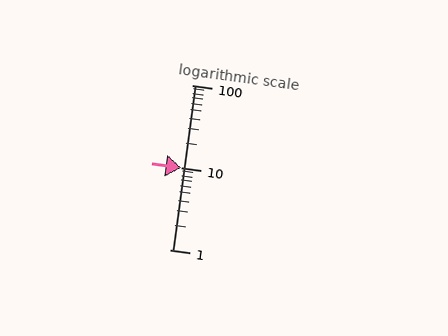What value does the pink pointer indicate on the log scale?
The pointer indicates approximately 10.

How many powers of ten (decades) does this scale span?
The scale spans 2 decades, from 1 to 100.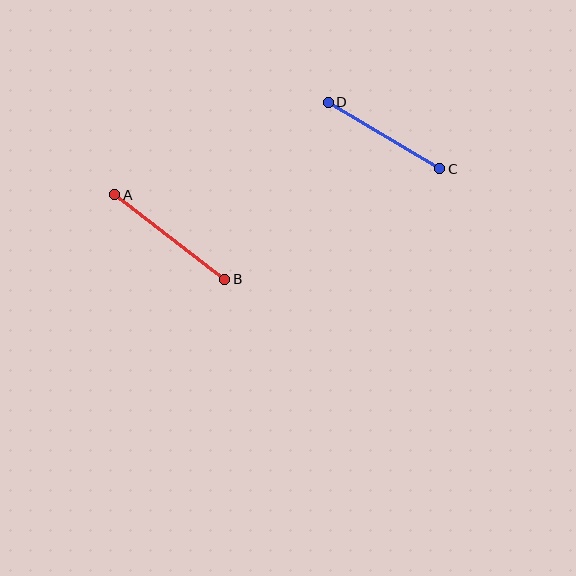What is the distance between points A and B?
The distance is approximately 139 pixels.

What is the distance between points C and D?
The distance is approximately 130 pixels.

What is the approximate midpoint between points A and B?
The midpoint is at approximately (170, 237) pixels.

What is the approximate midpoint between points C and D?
The midpoint is at approximately (384, 136) pixels.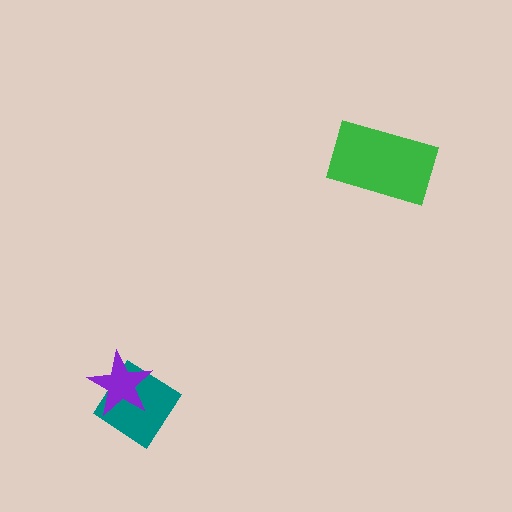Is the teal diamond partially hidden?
Yes, it is partially covered by another shape.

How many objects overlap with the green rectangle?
0 objects overlap with the green rectangle.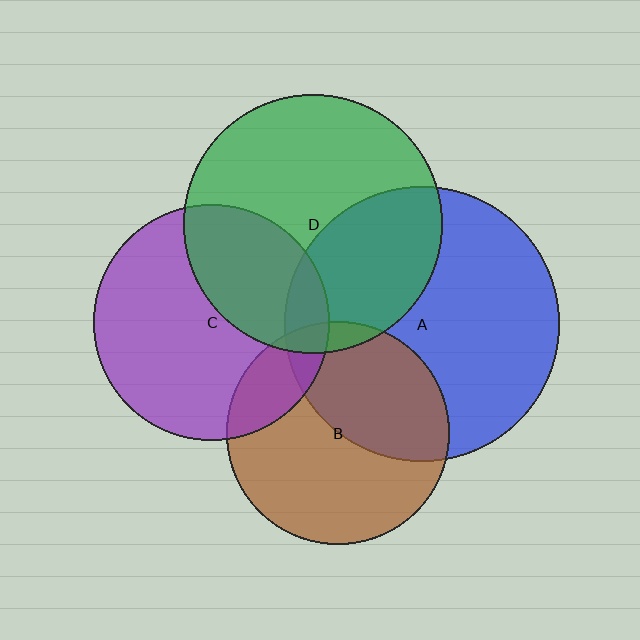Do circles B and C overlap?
Yes.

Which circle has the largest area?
Circle A (blue).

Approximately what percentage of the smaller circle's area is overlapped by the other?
Approximately 15%.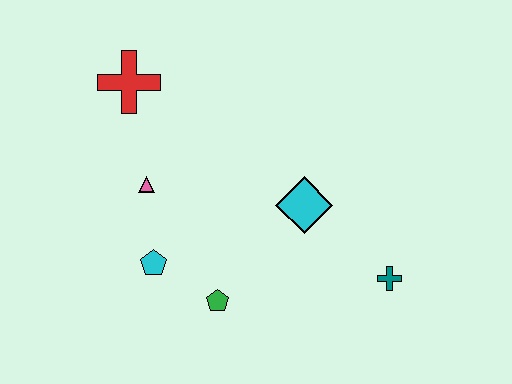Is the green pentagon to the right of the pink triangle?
Yes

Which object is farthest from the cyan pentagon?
The teal cross is farthest from the cyan pentagon.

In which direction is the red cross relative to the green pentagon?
The red cross is above the green pentagon.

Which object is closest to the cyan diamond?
The teal cross is closest to the cyan diamond.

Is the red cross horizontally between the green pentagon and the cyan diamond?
No